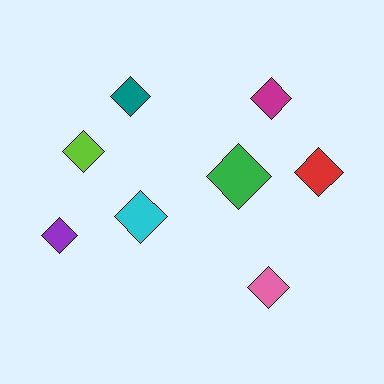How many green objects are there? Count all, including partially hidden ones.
There is 1 green object.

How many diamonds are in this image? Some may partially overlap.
There are 8 diamonds.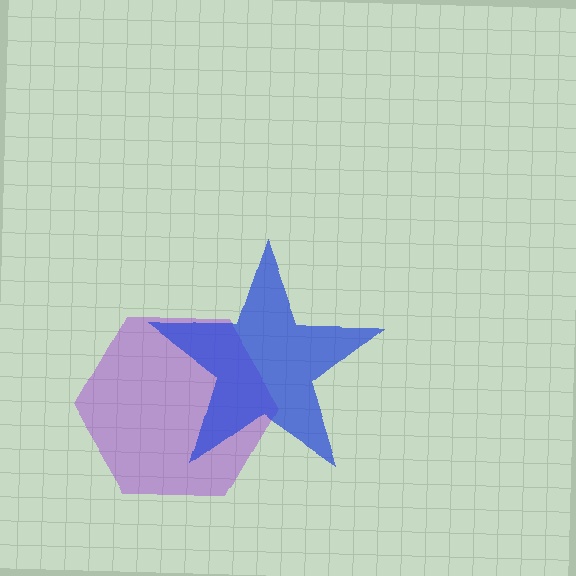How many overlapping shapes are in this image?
There are 2 overlapping shapes in the image.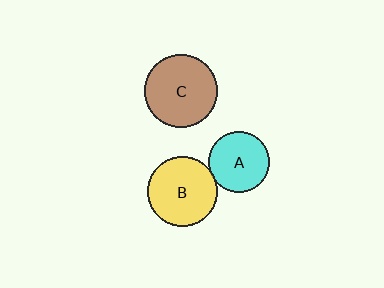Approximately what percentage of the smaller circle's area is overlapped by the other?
Approximately 5%.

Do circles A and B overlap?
Yes.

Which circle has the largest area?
Circle C (brown).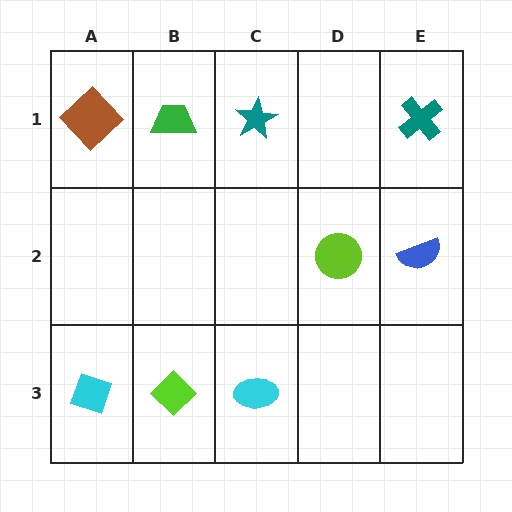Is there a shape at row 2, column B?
No, that cell is empty.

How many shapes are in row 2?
2 shapes.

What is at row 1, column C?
A teal star.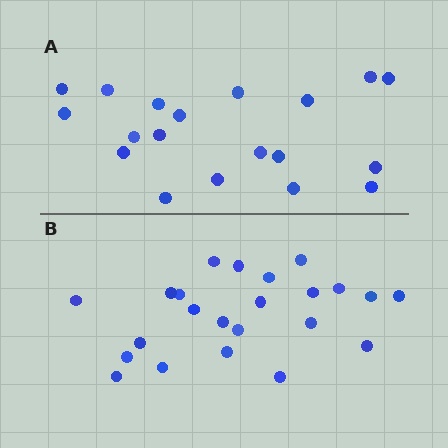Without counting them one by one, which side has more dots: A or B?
Region B (the bottom region) has more dots.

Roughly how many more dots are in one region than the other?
Region B has about 4 more dots than region A.